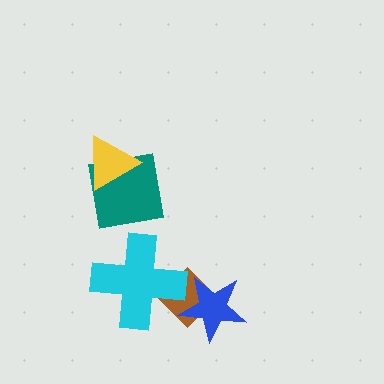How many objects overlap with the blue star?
1 object overlaps with the blue star.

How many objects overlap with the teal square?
1 object overlaps with the teal square.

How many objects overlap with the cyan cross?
1 object overlaps with the cyan cross.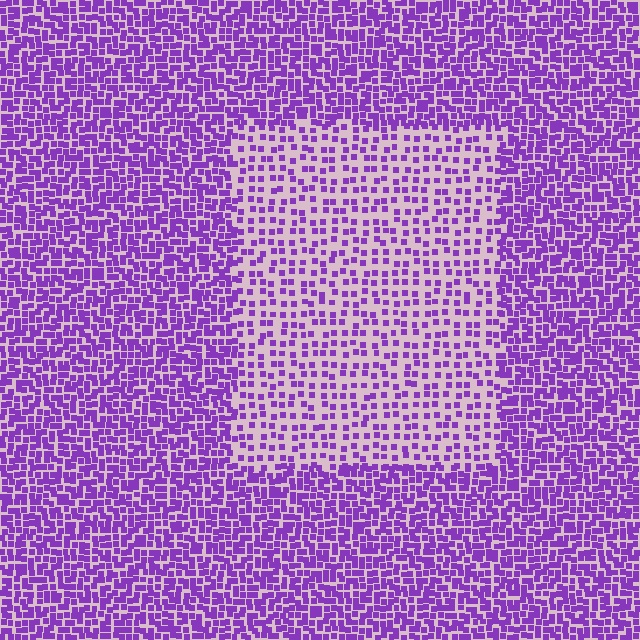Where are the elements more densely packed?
The elements are more densely packed outside the rectangle boundary.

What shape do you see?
I see a rectangle.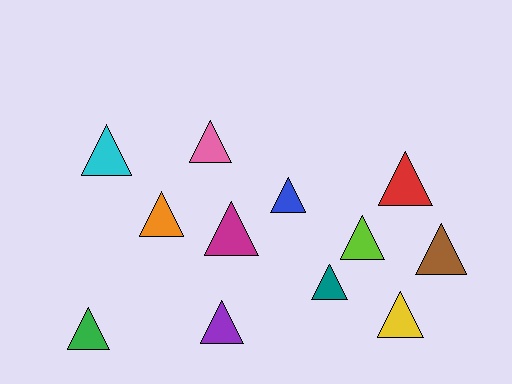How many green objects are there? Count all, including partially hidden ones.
There is 1 green object.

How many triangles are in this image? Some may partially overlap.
There are 12 triangles.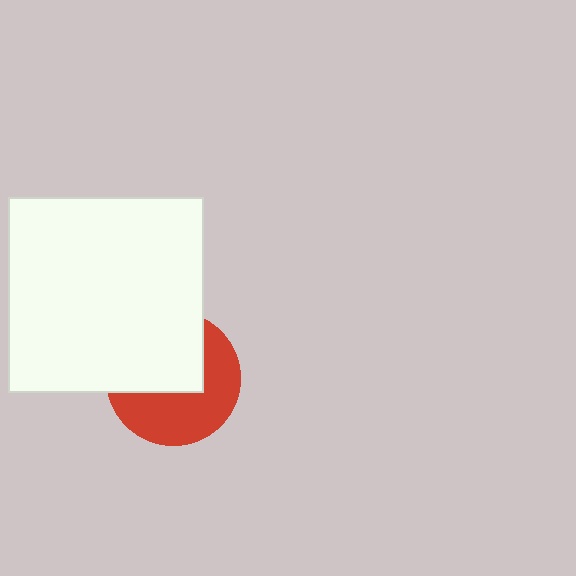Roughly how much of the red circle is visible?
About half of it is visible (roughly 51%).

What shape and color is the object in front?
The object in front is a white square.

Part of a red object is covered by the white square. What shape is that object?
It is a circle.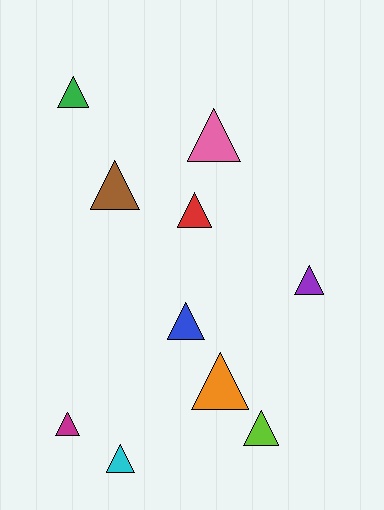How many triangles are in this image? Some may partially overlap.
There are 10 triangles.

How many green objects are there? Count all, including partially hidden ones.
There is 1 green object.